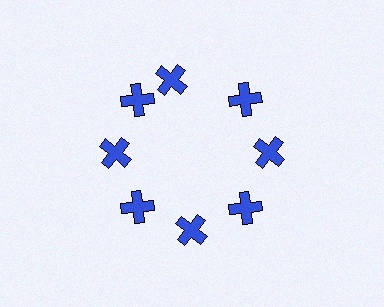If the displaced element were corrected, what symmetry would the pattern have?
It would have 8-fold rotational symmetry — the pattern would map onto itself every 45 degrees.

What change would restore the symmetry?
The symmetry would be restored by rotating it back into even spacing with its neighbors so that all 8 crosses sit at equal angles and equal distance from the center.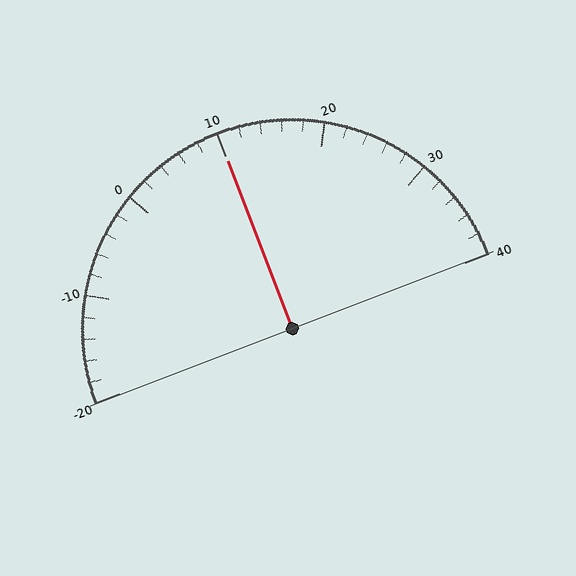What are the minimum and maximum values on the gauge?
The gauge ranges from -20 to 40.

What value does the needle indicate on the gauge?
The needle indicates approximately 10.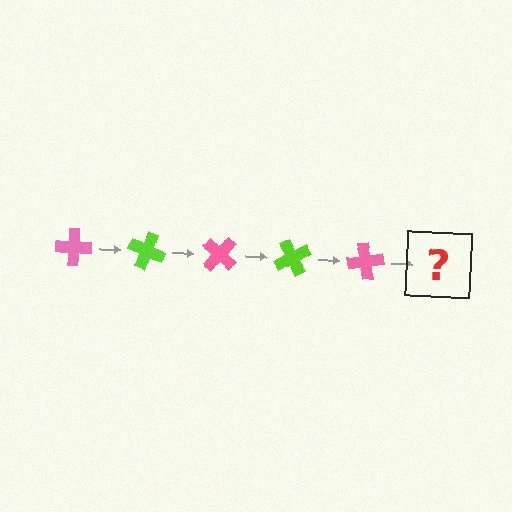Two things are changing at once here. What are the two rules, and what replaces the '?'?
The two rules are that it rotates 20 degrees each step and the color cycles through pink and lime. The '?' should be a lime cross, rotated 100 degrees from the start.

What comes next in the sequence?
The next element should be a lime cross, rotated 100 degrees from the start.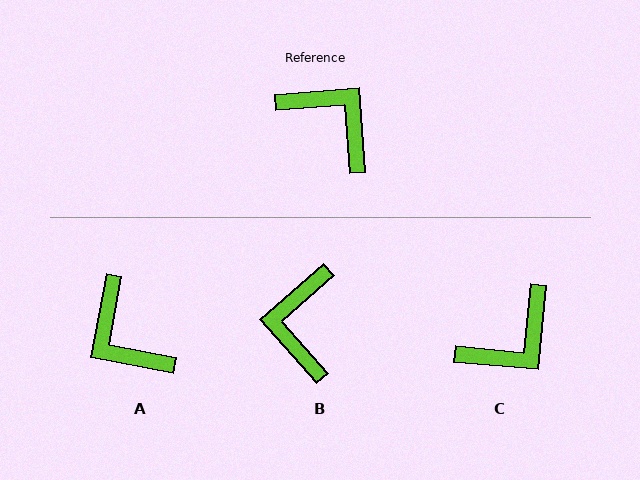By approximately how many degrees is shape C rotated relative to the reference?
Approximately 100 degrees clockwise.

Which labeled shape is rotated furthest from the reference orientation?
A, about 165 degrees away.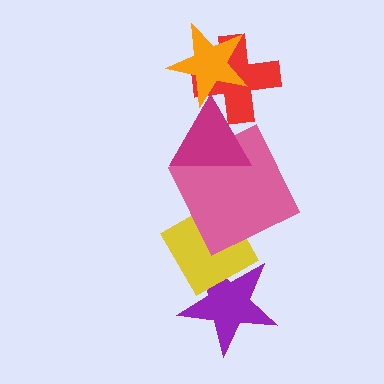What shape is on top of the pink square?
The magenta triangle is on top of the pink square.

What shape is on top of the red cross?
The orange star is on top of the red cross.